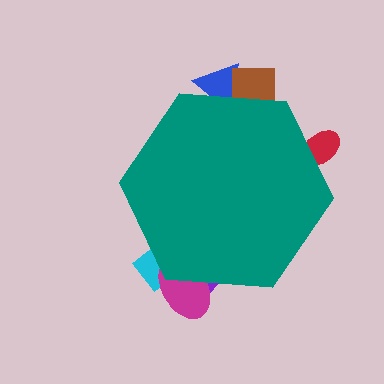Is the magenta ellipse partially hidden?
Yes, the magenta ellipse is partially hidden behind the teal hexagon.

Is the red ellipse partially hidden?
Yes, the red ellipse is partially hidden behind the teal hexagon.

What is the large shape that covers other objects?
A teal hexagon.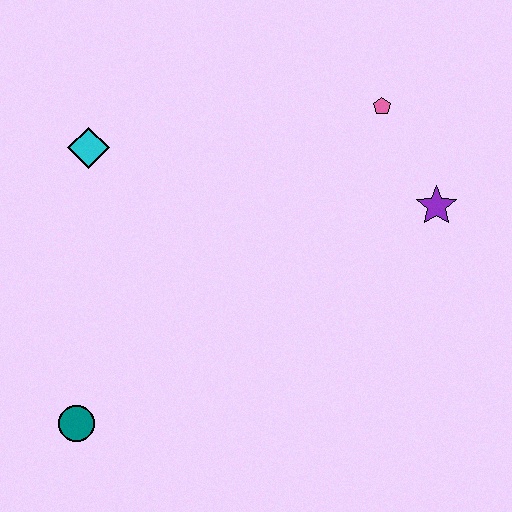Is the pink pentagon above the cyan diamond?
Yes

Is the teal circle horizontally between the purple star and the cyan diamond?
No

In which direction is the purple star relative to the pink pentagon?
The purple star is below the pink pentagon.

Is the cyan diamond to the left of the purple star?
Yes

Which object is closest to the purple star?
The pink pentagon is closest to the purple star.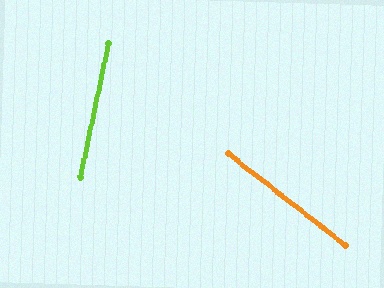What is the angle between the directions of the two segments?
Approximately 64 degrees.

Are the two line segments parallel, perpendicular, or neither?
Neither parallel nor perpendicular — they differ by about 64°.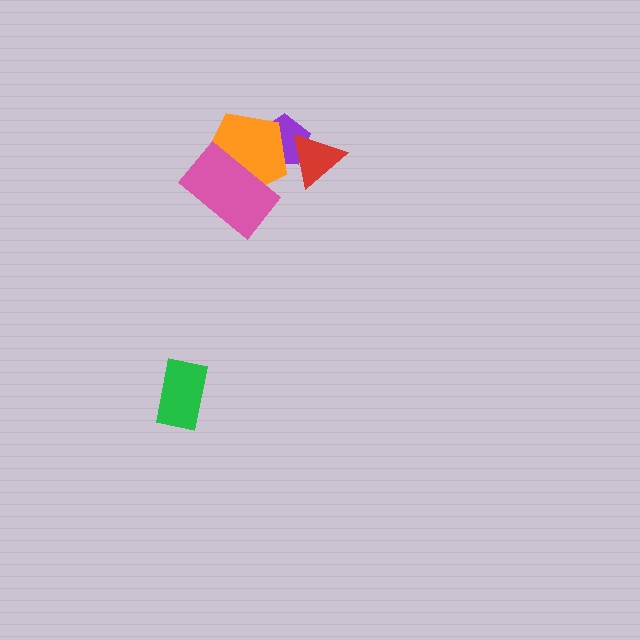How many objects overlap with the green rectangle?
0 objects overlap with the green rectangle.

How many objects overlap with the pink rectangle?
1 object overlaps with the pink rectangle.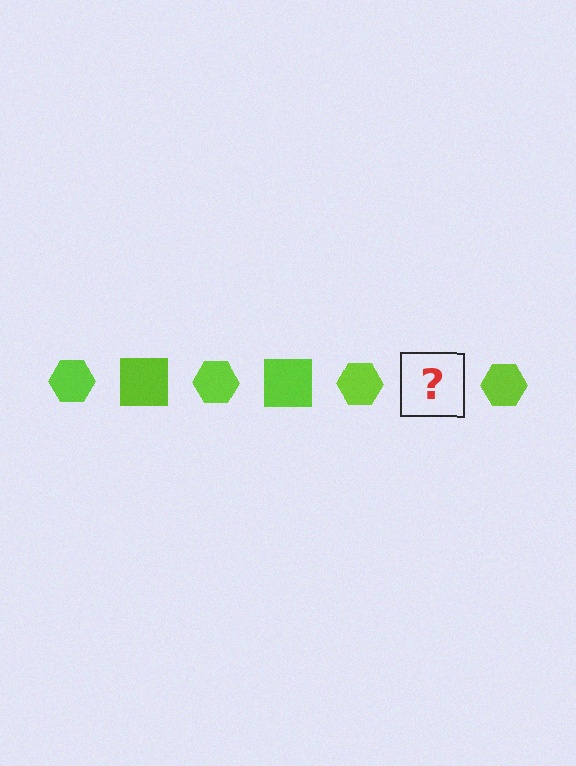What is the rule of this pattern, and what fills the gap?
The rule is that the pattern cycles through hexagon, square shapes in lime. The gap should be filled with a lime square.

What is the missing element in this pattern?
The missing element is a lime square.